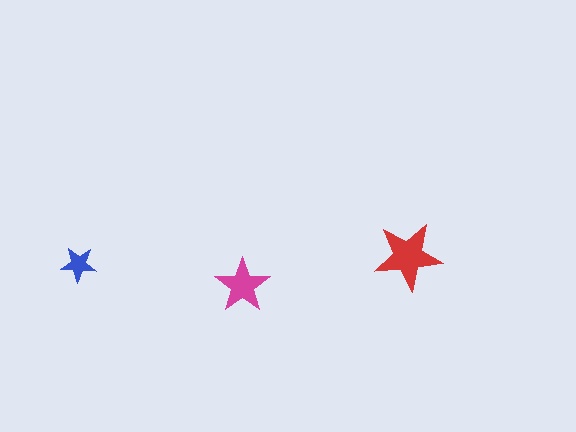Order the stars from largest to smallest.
the red one, the magenta one, the blue one.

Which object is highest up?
The red star is topmost.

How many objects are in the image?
There are 3 objects in the image.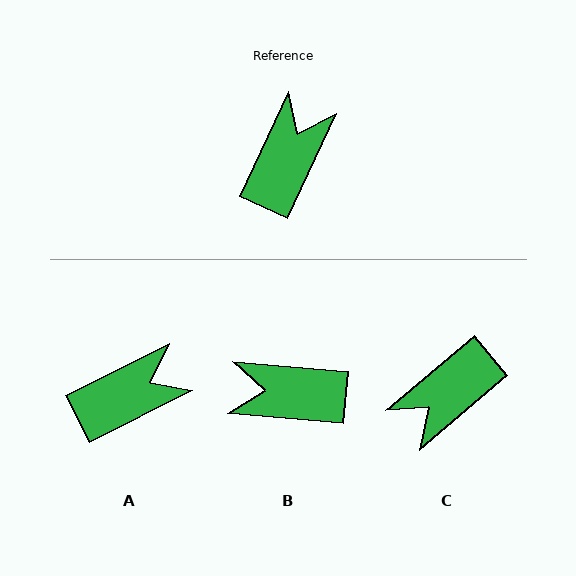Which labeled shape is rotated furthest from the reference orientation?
C, about 155 degrees away.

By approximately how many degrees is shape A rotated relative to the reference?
Approximately 38 degrees clockwise.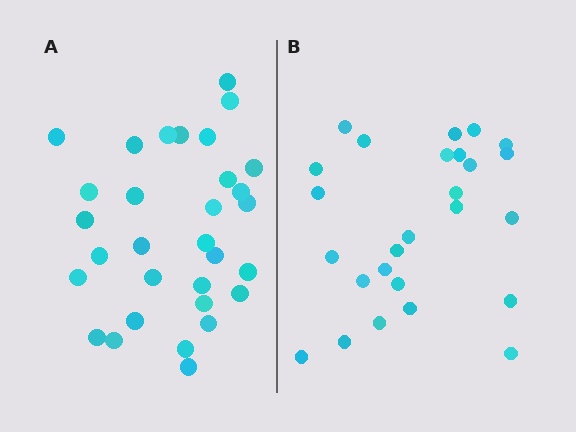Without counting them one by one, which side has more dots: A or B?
Region A (the left region) has more dots.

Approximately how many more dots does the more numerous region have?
Region A has about 5 more dots than region B.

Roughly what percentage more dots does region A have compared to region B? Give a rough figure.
About 20% more.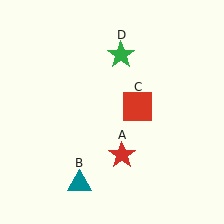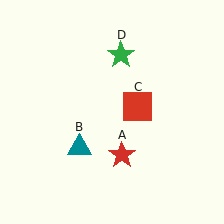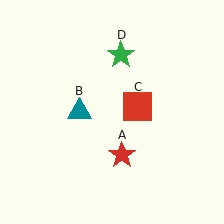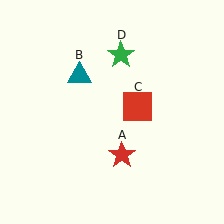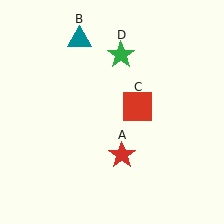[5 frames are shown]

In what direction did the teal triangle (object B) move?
The teal triangle (object B) moved up.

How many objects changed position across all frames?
1 object changed position: teal triangle (object B).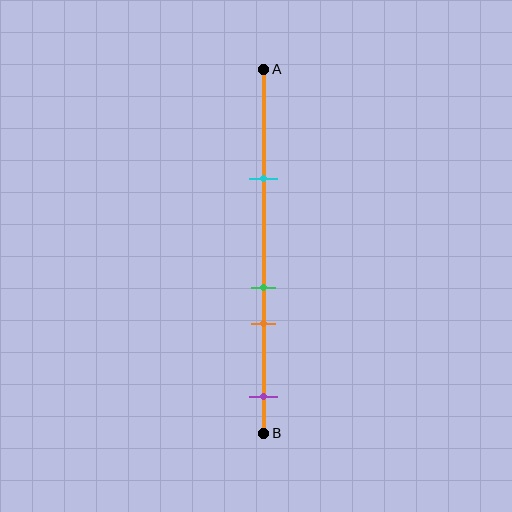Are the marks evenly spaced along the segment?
No, the marks are not evenly spaced.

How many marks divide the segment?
There are 4 marks dividing the segment.